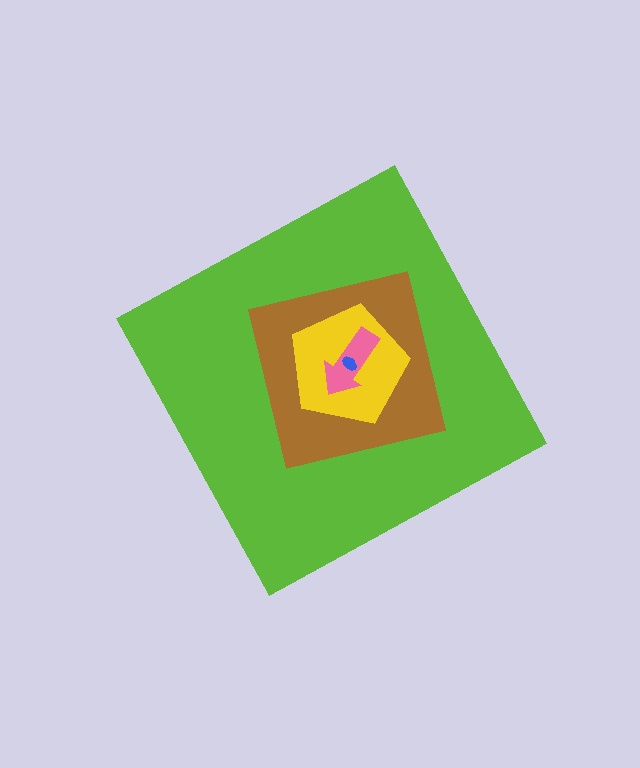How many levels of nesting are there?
5.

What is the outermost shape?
The lime diamond.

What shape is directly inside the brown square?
The yellow pentagon.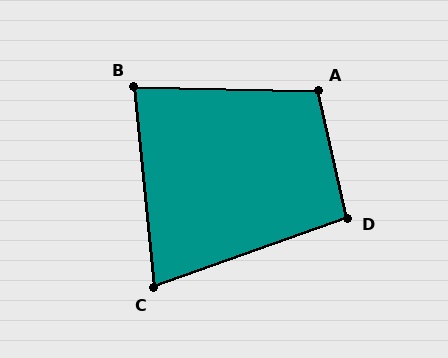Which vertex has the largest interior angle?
A, at approximately 104 degrees.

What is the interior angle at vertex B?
Approximately 83 degrees (acute).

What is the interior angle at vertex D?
Approximately 97 degrees (obtuse).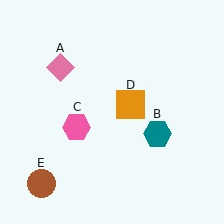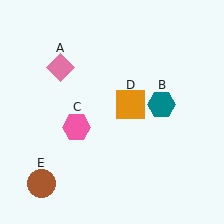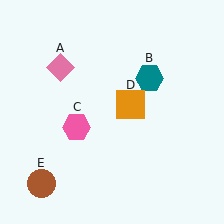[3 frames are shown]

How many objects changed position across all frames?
1 object changed position: teal hexagon (object B).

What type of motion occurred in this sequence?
The teal hexagon (object B) rotated counterclockwise around the center of the scene.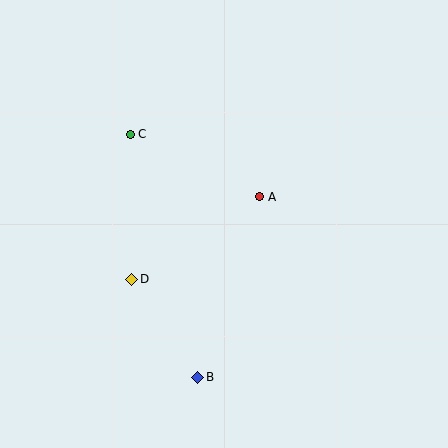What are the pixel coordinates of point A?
Point A is at (260, 197).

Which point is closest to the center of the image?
Point A at (260, 197) is closest to the center.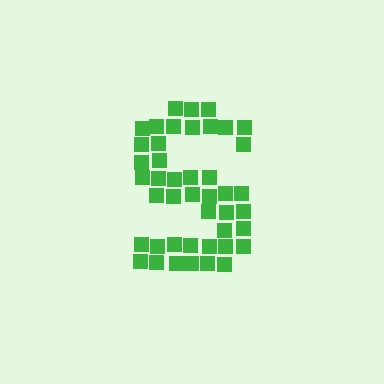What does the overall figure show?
The overall figure shows the letter S.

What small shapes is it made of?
It is made of small squares.